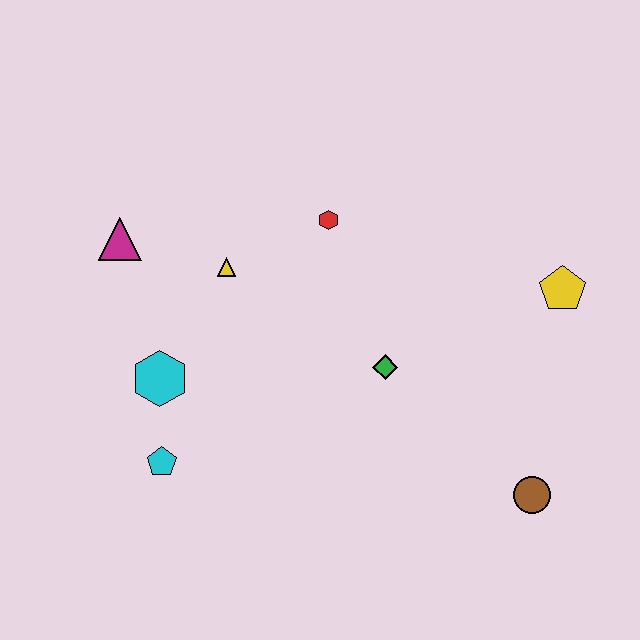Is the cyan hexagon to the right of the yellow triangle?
No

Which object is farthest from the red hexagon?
The brown circle is farthest from the red hexagon.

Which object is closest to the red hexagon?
The yellow triangle is closest to the red hexagon.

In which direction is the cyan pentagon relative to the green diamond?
The cyan pentagon is to the left of the green diamond.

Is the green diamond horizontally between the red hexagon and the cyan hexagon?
No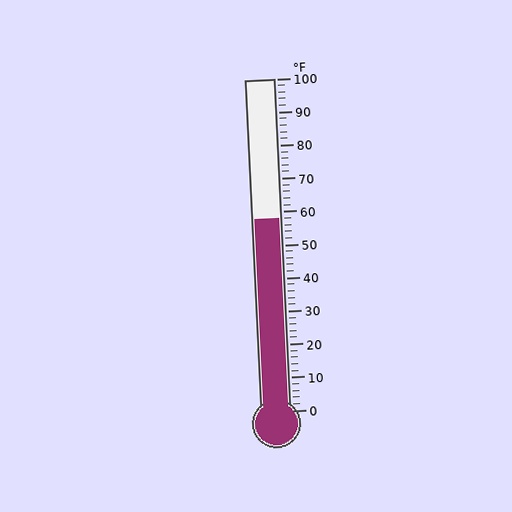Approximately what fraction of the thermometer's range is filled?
The thermometer is filled to approximately 60% of its range.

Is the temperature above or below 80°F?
The temperature is below 80°F.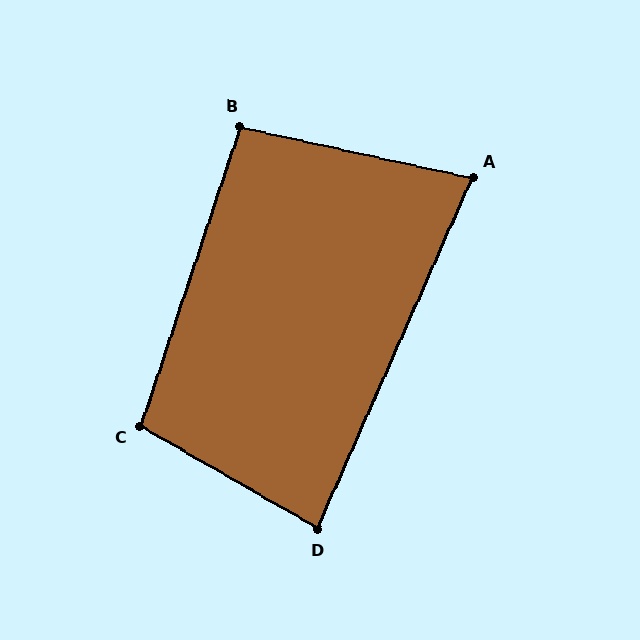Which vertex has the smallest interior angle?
A, at approximately 78 degrees.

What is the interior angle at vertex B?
Approximately 96 degrees (obtuse).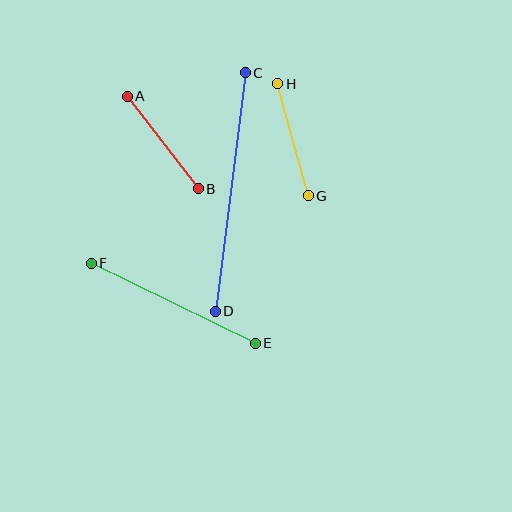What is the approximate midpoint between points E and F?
The midpoint is at approximately (173, 303) pixels.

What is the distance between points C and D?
The distance is approximately 240 pixels.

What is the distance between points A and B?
The distance is approximately 116 pixels.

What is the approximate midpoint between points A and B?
The midpoint is at approximately (163, 143) pixels.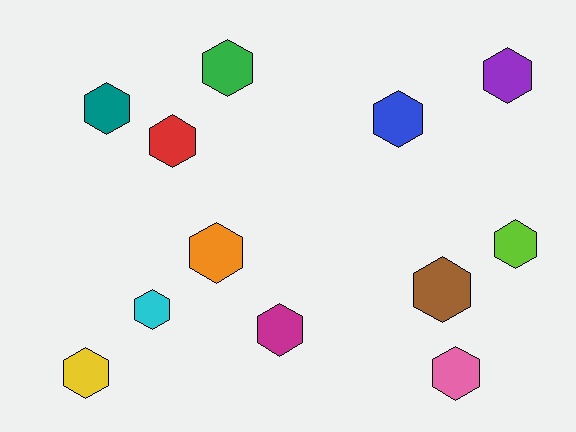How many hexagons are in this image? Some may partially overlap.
There are 12 hexagons.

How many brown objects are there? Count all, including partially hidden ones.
There is 1 brown object.